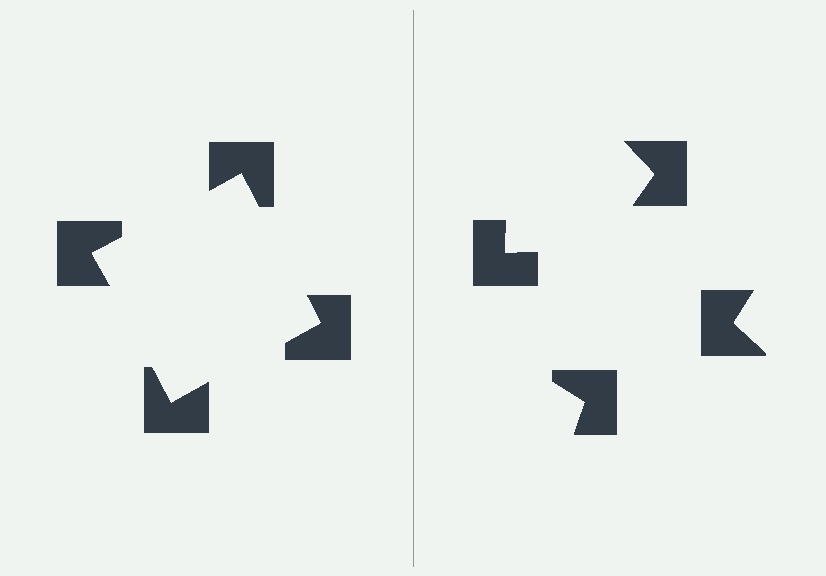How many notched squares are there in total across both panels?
8 — 4 on each side.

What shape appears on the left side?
An illusory square.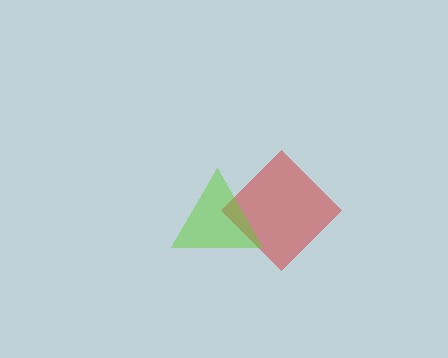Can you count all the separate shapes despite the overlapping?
Yes, there are 2 separate shapes.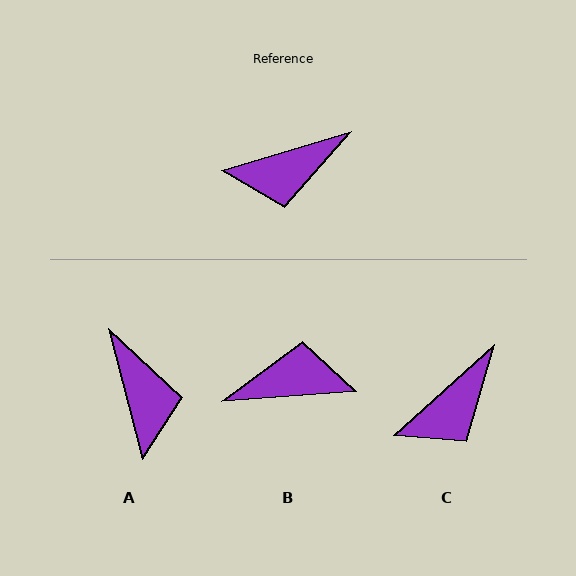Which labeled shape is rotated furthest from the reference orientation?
B, about 168 degrees away.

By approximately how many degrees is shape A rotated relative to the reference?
Approximately 88 degrees counter-clockwise.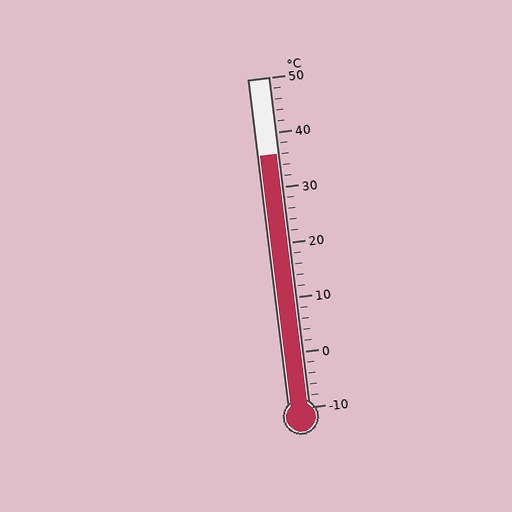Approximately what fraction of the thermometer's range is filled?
The thermometer is filled to approximately 75% of its range.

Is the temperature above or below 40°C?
The temperature is below 40°C.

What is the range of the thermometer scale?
The thermometer scale ranges from -10°C to 50°C.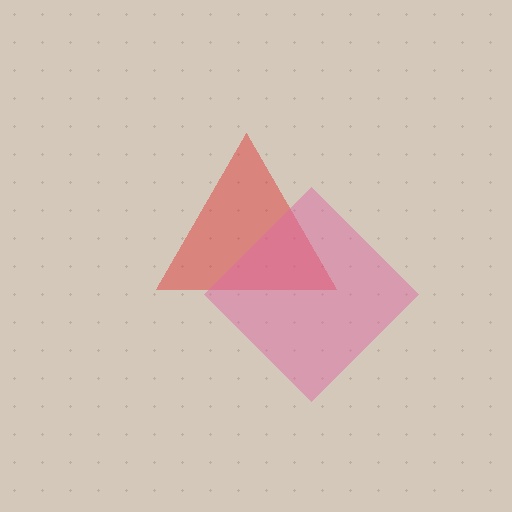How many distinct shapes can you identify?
There are 2 distinct shapes: a red triangle, a pink diamond.